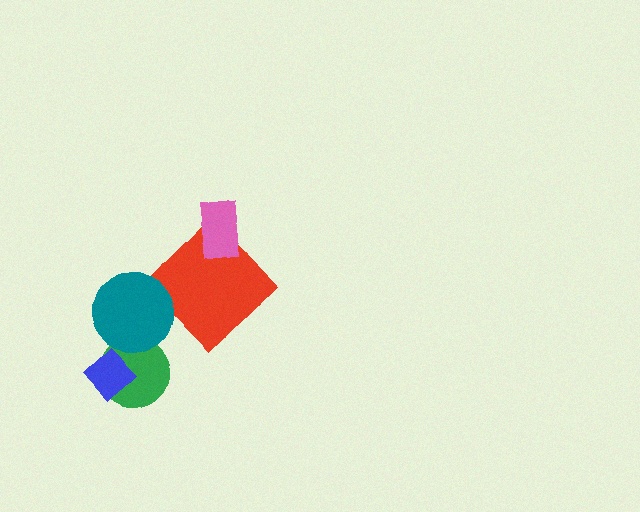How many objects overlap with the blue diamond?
1 object overlaps with the blue diamond.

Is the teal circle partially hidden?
No, no other shape covers it.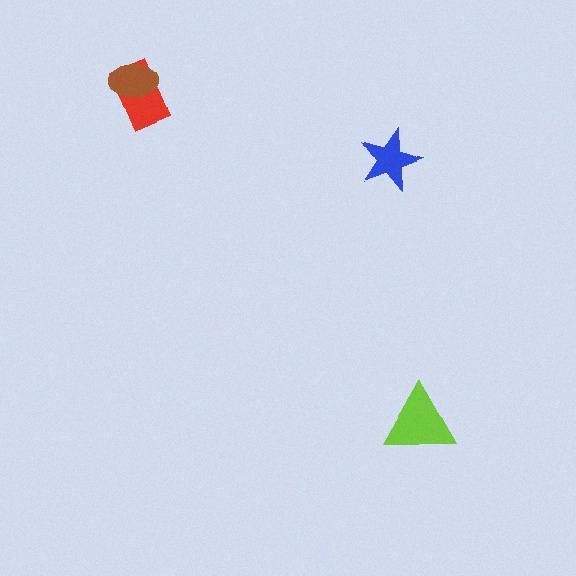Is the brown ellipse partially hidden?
No, no other shape covers it.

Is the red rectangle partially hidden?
Yes, it is partially covered by another shape.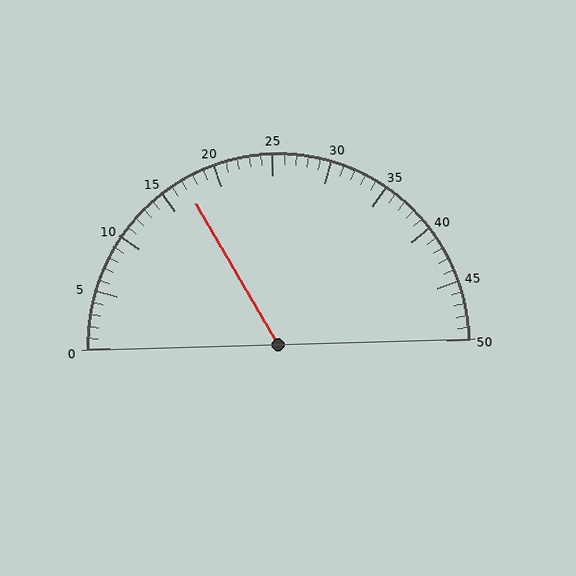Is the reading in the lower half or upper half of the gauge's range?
The reading is in the lower half of the range (0 to 50).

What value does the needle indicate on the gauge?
The needle indicates approximately 17.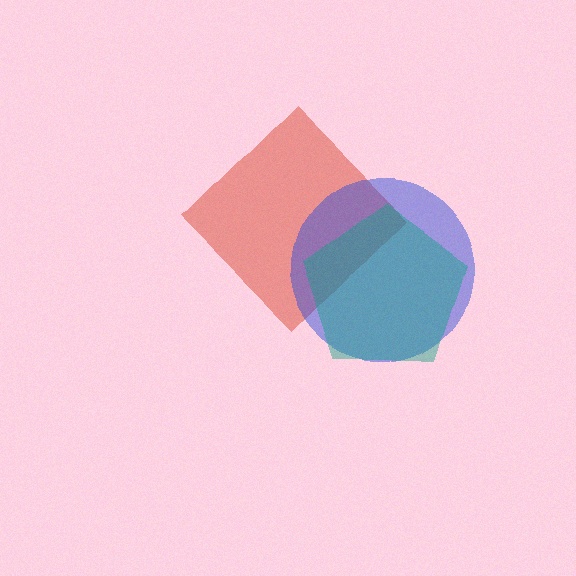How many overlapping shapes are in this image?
There are 3 overlapping shapes in the image.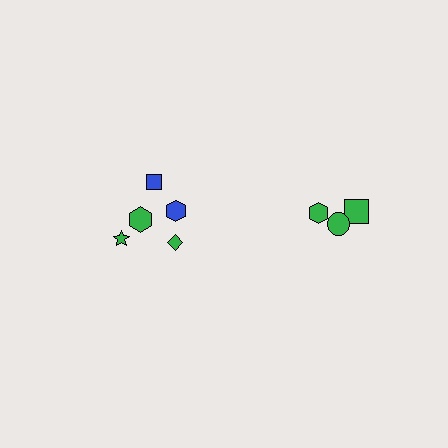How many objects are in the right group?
There are 3 objects.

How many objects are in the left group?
There are 5 objects.